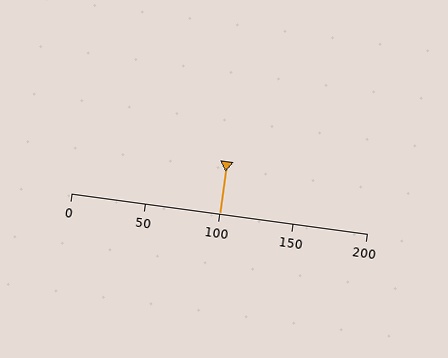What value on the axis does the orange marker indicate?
The marker indicates approximately 100.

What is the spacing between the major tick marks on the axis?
The major ticks are spaced 50 apart.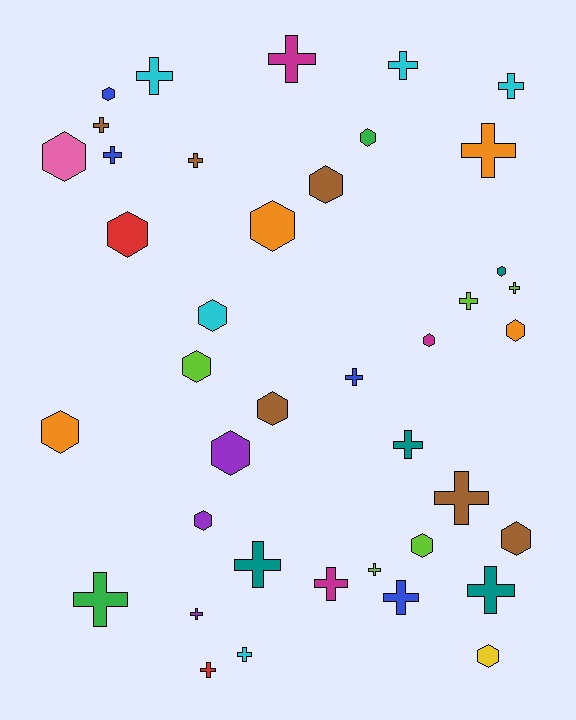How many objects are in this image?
There are 40 objects.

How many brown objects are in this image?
There are 6 brown objects.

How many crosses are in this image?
There are 22 crosses.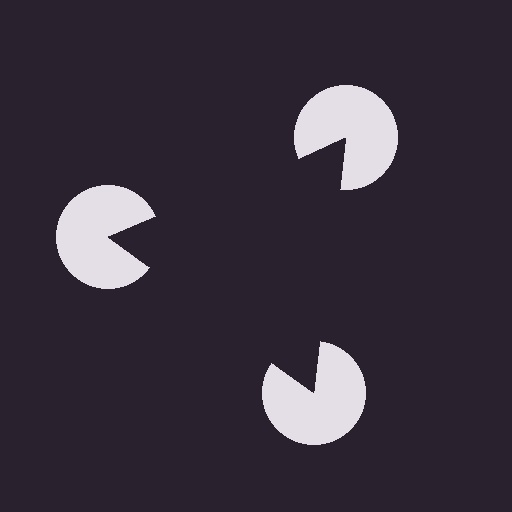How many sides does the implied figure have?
3 sides.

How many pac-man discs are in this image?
There are 3 — one at each vertex of the illusory triangle.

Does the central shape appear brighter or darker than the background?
It typically appears slightly darker than the background, even though no actual brightness change is drawn.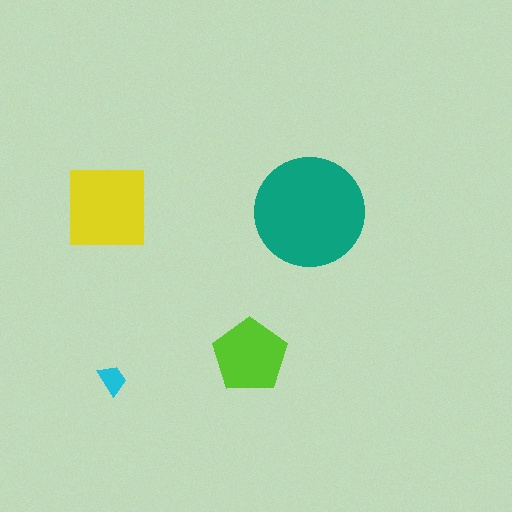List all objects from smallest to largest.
The cyan trapezoid, the lime pentagon, the yellow square, the teal circle.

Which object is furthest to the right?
The teal circle is rightmost.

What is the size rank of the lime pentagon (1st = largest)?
3rd.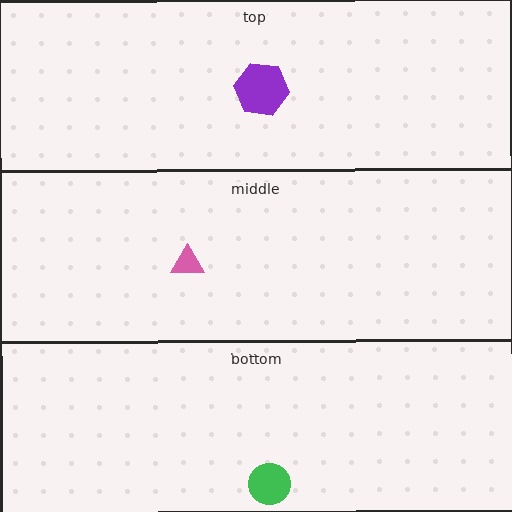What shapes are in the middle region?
The pink triangle.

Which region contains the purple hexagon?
The top region.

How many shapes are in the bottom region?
1.